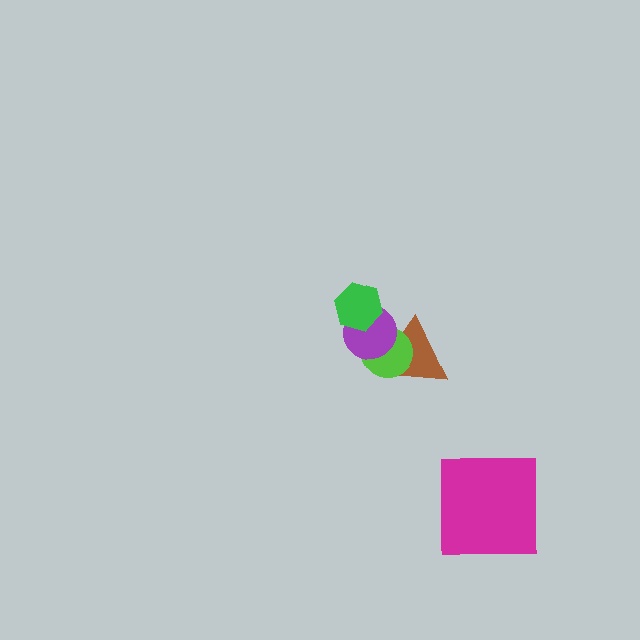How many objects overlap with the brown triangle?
2 objects overlap with the brown triangle.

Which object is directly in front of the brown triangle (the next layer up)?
The lime circle is directly in front of the brown triangle.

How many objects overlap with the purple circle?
3 objects overlap with the purple circle.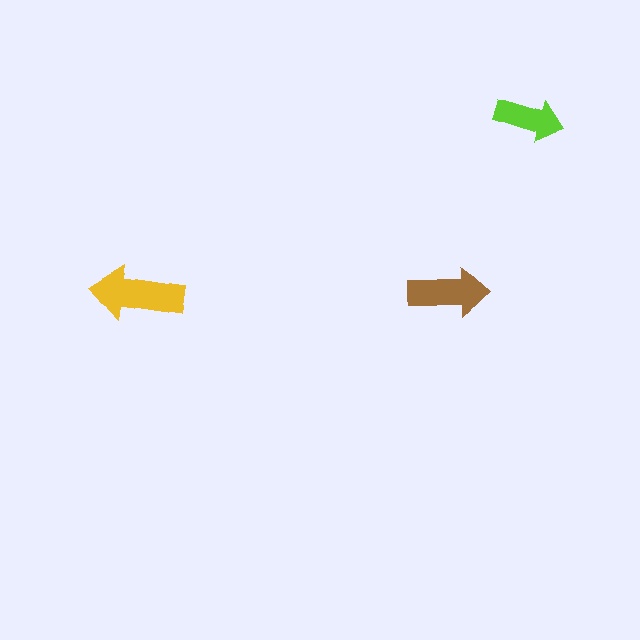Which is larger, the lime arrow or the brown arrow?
The brown one.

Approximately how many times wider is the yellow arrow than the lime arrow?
About 1.5 times wider.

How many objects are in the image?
There are 3 objects in the image.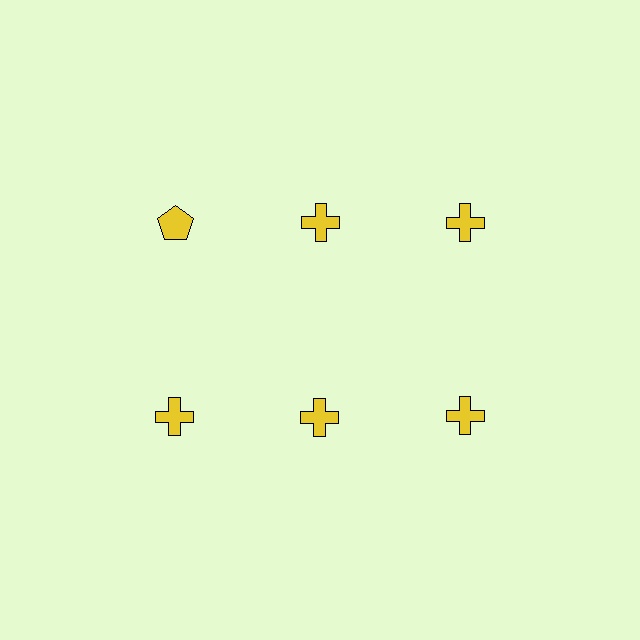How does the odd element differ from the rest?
It has a different shape: pentagon instead of cross.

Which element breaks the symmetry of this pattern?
The yellow pentagon in the top row, leftmost column breaks the symmetry. All other shapes are yellow crosses.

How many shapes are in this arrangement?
There are 6 shapes arranged in a grid pattern.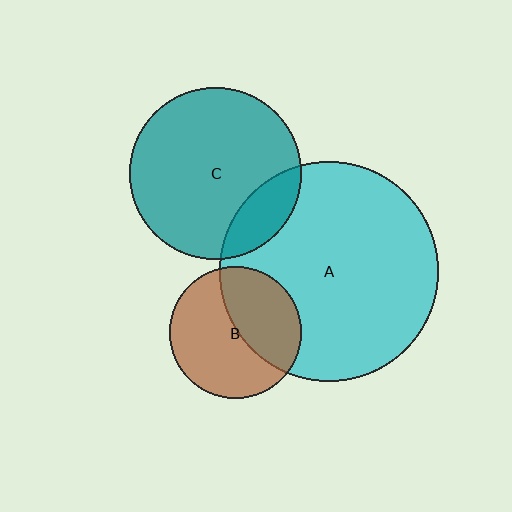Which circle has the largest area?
Circle A (cyan).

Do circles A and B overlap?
Yes.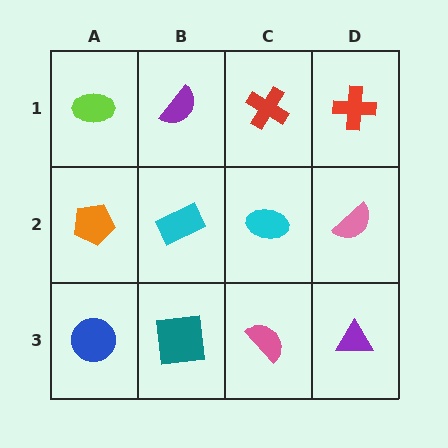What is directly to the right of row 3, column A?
A teal square.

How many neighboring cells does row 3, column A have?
2.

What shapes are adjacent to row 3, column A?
An orange pentagon (row 2, column A), a teal square (row 3, column B).